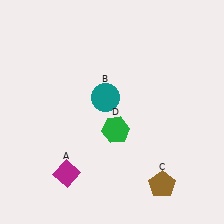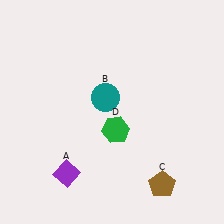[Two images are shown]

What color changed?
The diamond (A) changed from magenta in Image 1 to purple in Image 2.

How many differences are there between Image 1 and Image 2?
There is 1 difference between the two images.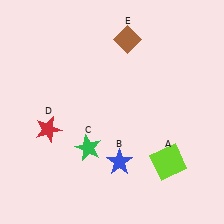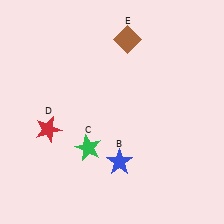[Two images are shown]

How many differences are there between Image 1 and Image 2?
There is 1 difference between the two images.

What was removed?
The lime square (A) was removed in Image 2.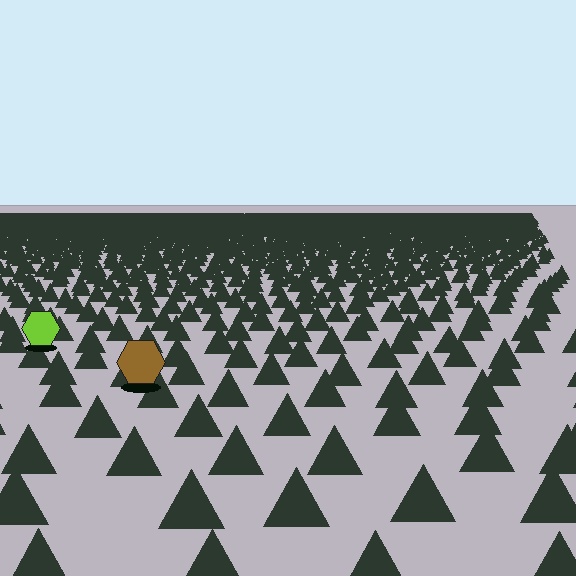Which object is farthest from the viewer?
The lime hexagon is farthest from the viewer. It appears smaller and the ground texture around it is denser.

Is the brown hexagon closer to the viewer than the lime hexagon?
Yes. The brown hexagon is closer — you can tell from the texture gradient: the ground texture is coarser near it.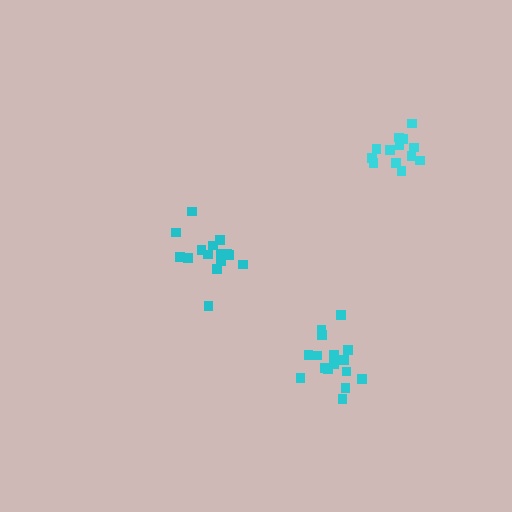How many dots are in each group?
Group 1: 15 dots, Group 2: 16 dots, Group 3: 13 dots (44 total).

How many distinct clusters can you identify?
There are 3 distinct clusters.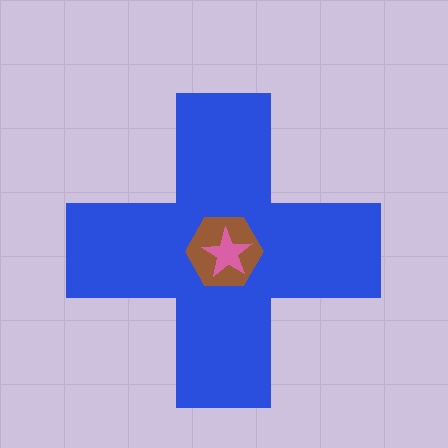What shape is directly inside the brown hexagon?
The pink star.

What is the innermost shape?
The pink star.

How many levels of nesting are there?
3.